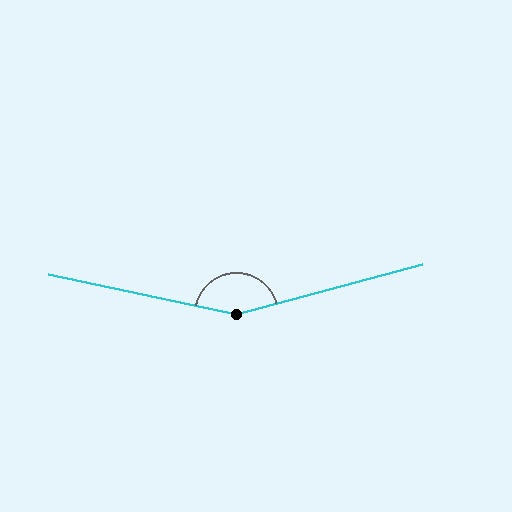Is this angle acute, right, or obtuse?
It is obtuse.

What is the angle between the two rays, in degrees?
Approximately 153 degrees.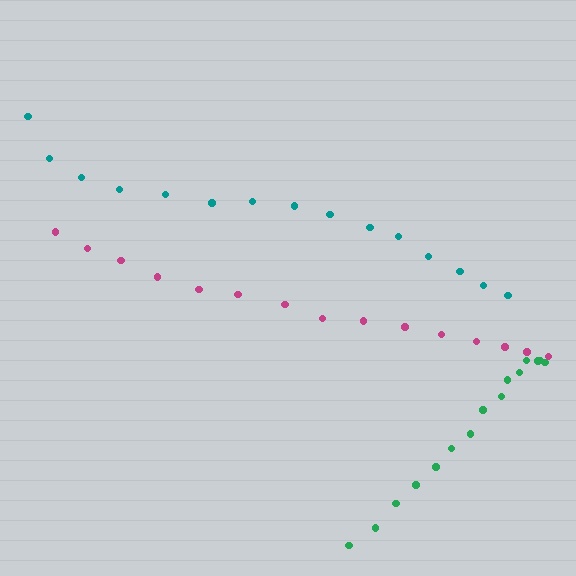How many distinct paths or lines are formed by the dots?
There are 3 distinct paths.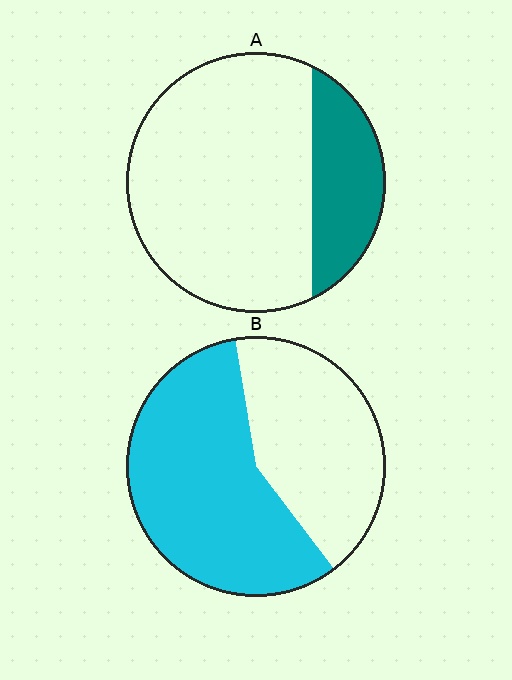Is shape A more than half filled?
No.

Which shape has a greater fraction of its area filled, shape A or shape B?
Shape B.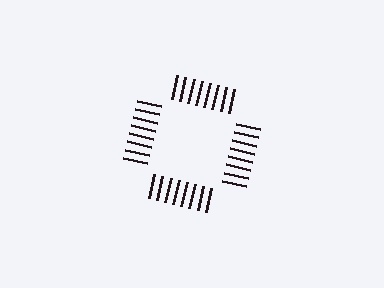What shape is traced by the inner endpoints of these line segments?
An illusory square — the line segments terminate on its edges but no continuous stroke is drawn.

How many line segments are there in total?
32 — 8 along each of the 4 edges.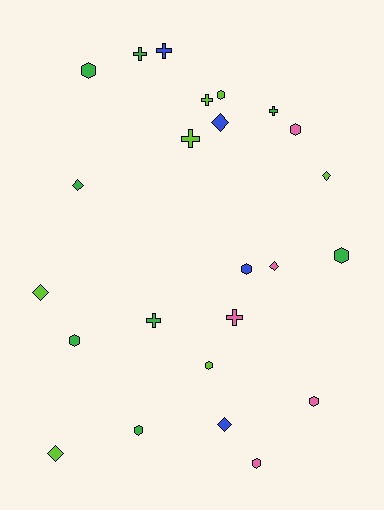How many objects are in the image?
There are 24 objects.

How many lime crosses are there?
There are 2 lime crosses.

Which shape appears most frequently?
Hexagon, with 10 objects.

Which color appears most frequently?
Green, with 8 objects.